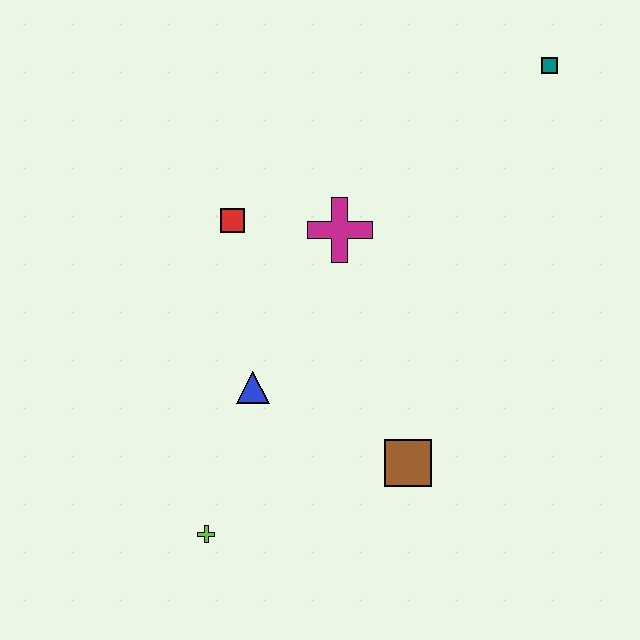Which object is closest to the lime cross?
The blue triangle is closest to the lime cross.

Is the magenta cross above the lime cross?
Yes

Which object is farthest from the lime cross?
The teal square is farthest from the lime cross.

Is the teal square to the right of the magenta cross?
Yes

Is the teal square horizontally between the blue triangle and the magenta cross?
No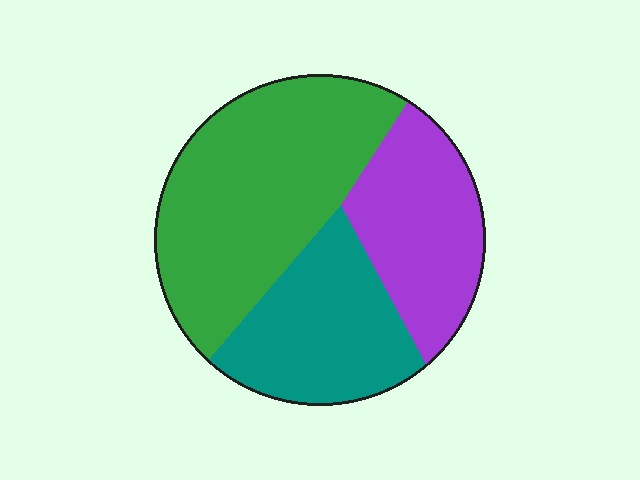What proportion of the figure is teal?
Teal takes up about one quarter (1/4) of the figure.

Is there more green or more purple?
Green.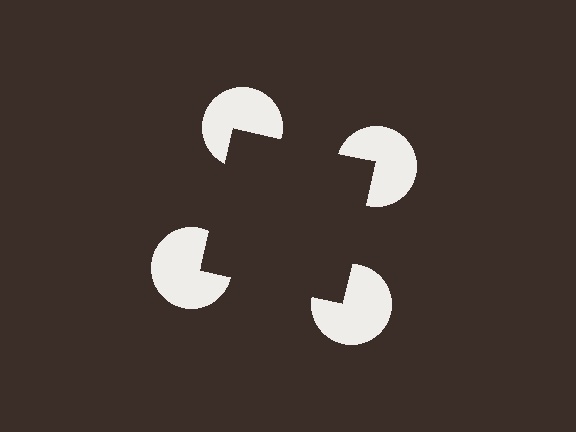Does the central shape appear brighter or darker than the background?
It typically appears slightly darker than the background, even though no actual brightness change is drawn.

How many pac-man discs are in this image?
There are 4 — one at each vertex of the illusory square.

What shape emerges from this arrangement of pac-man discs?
An illusory square — its edges are inferred from the aligned wedge cuts in the pac-man discs, not physically drawn.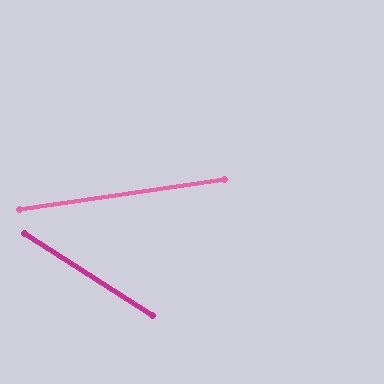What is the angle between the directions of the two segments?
Approximately 41 degrees.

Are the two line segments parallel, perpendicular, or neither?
Neither parallel nor perpendicular — they differ by about 41°.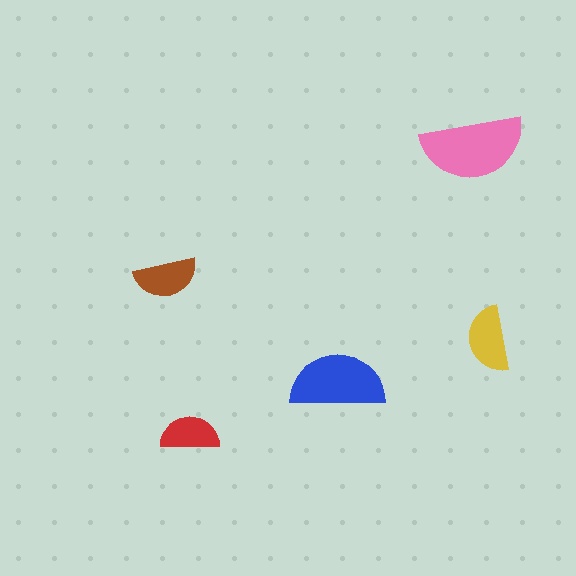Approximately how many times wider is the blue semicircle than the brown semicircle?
About 1.5 times wider.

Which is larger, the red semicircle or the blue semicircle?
The blue one.